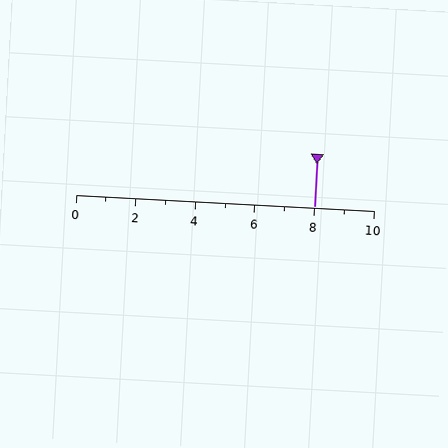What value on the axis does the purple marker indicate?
The marker indicates approximately 8.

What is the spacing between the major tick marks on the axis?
The major ticks are spaced 2 apart.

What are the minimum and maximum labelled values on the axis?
The axis runs from 0 to 10.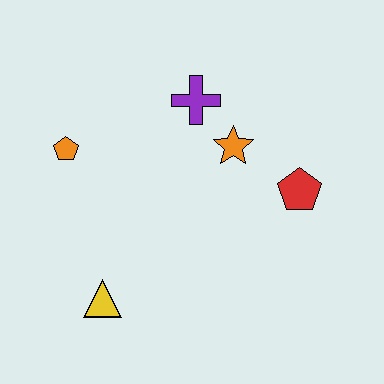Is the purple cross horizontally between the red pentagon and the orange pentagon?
Yes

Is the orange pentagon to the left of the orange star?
Yes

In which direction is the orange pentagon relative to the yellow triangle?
The orange pentagon is above the yellow triangle.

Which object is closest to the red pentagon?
The orange star is closest to the red pentagon.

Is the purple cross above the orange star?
Yes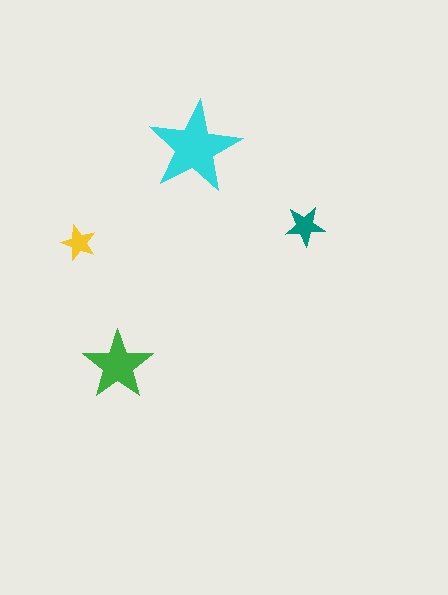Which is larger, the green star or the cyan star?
The cyan one.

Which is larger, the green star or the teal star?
The green one.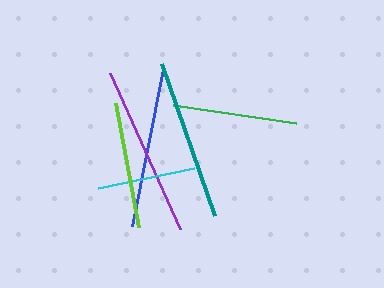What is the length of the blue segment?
The blue segment is approximately 161 pixels long.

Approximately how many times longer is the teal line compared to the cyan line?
The teal line is approximately 1.6 times the length of the cyan line.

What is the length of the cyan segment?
The cyan segment is approximately 98 pixels long.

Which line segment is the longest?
The purple line is the longest at approximately 171 pixels.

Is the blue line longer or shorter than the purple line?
The purple line is longer than the blue line.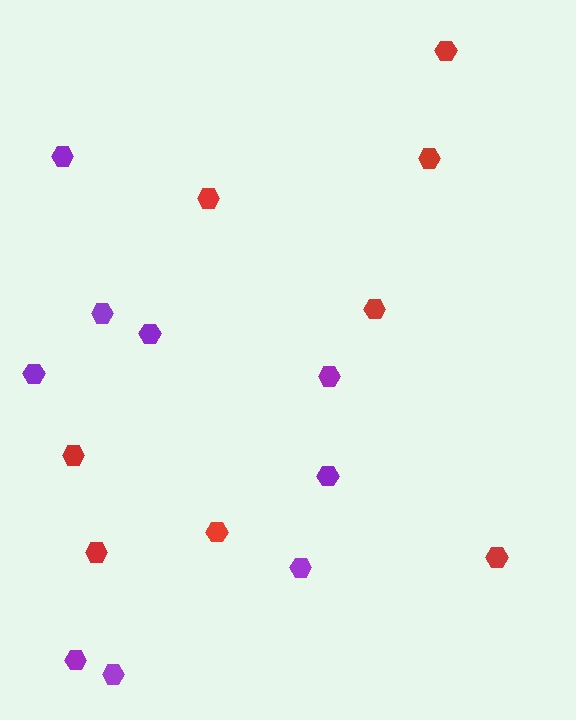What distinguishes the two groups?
There are 2 groups: one group of red hexagons (8) and one group of purple hexagons (9).